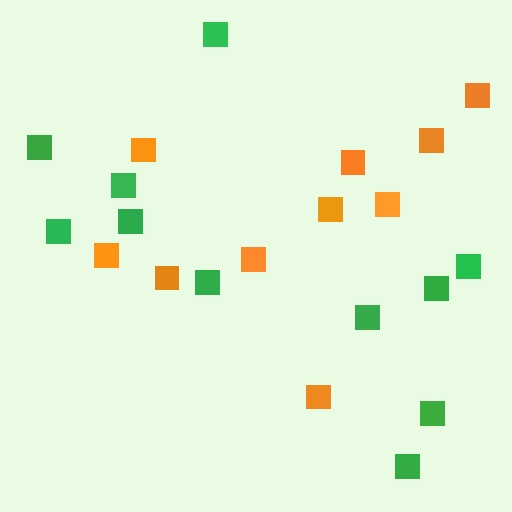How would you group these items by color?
There are 2 groups: one group of orange squares (10) and one group of green squares (11).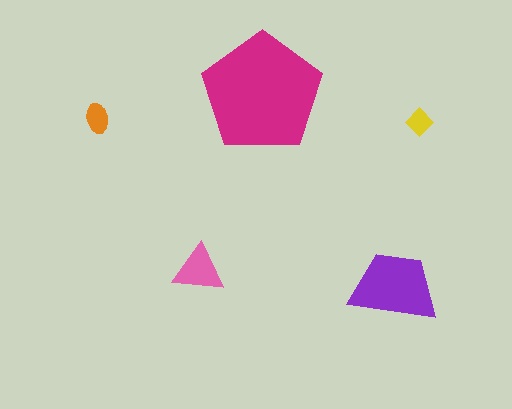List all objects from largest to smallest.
The magenta pentagon, the purple trapezoid, the pink triangle, the orange ellipse, the yellow diamond.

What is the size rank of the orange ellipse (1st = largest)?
4th.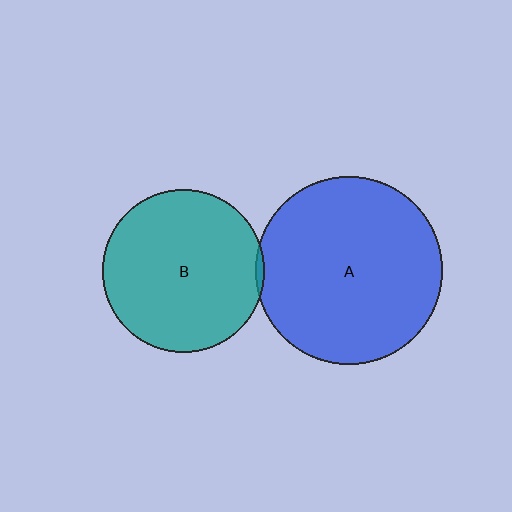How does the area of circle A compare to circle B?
Approximately 1.3 times.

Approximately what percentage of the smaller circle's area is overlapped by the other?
Approximately 5%.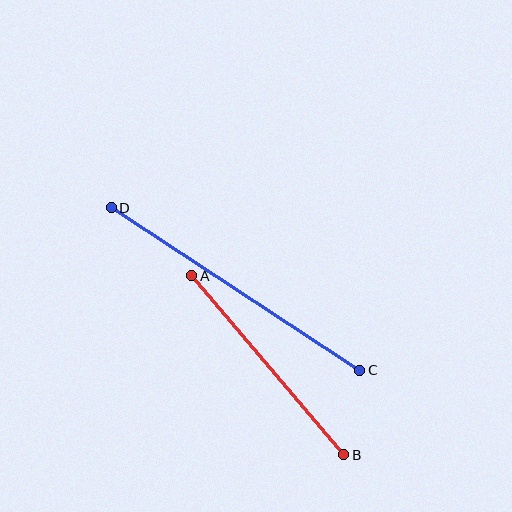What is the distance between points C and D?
The distance is approximately 297 pixels.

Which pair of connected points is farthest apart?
Points C and D are farthest apart.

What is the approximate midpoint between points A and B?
The midpoint is at approximately (268, 365) pixels.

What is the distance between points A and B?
The distance is approximately 235 pixels.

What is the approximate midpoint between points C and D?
The midpoint is at approximately (236, 289) pixels.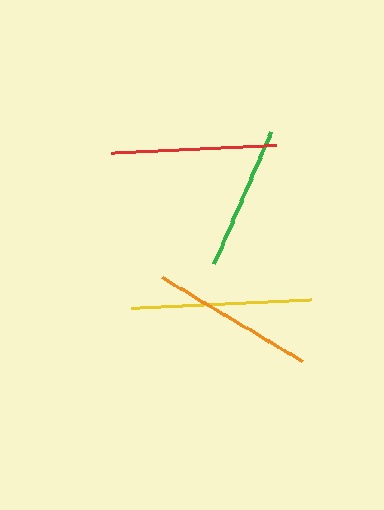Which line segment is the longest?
The yellow line is the longest at approximately 180 pixels.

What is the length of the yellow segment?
The yellow segment is approximately 180 pixels long.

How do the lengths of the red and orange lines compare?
The red and orange lines are approximately the same length.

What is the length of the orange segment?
The orange segment is approximately 162 pixels long.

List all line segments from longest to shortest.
From longest to shortest: yellow, red, orange, green.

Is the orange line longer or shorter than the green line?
The orange line is longer than the green line.